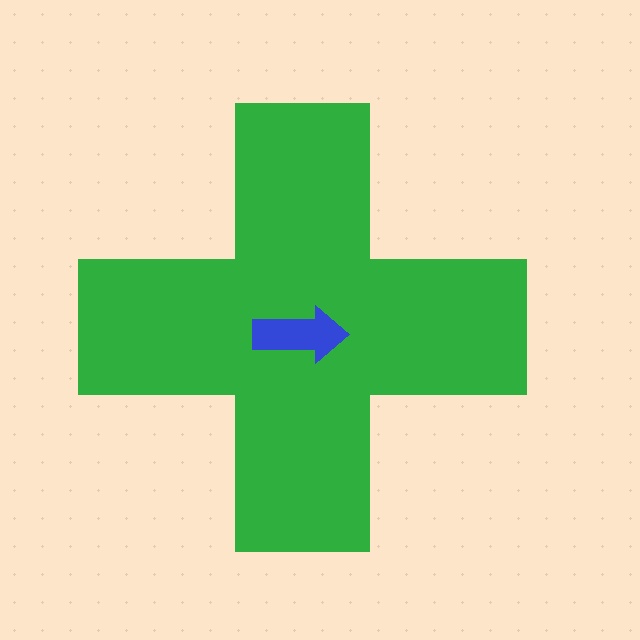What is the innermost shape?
The blue arrow.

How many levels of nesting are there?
2.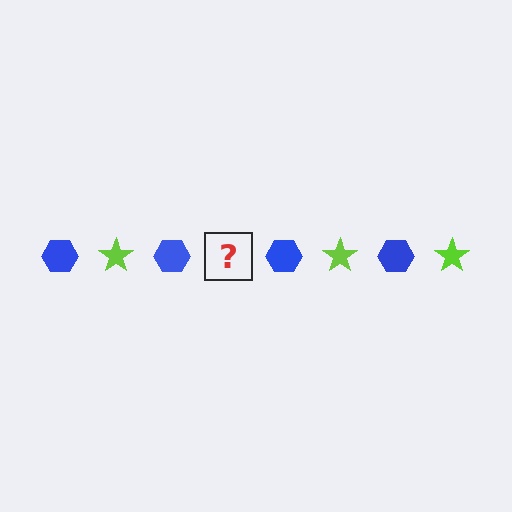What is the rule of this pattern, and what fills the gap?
The rule is that the pattern alternates between blue hexagon and lime star. The gap should be filled with a lime star.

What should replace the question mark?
The question mark should be replaced with a lime star.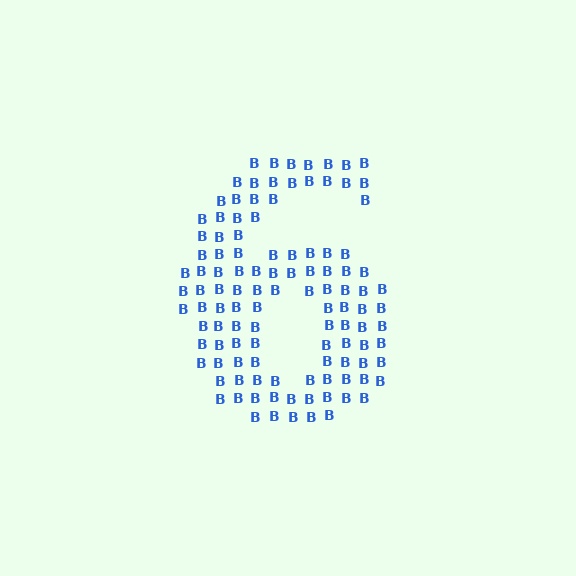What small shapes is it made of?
It is made of small letter B's.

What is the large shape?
The large shape is the digit 6.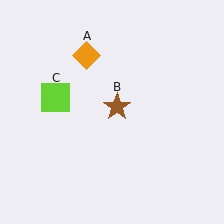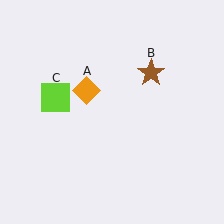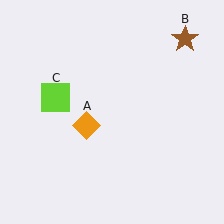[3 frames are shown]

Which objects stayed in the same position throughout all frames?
Lime square (object C) remained stationary.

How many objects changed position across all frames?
2 objects changed position: orange diamond (object A), brown star (object B).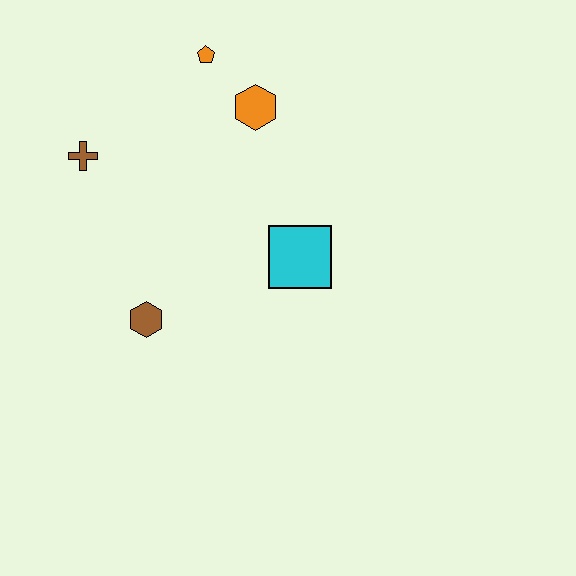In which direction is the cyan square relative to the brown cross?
The cyan square is to the right of the brown cross.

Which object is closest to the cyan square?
The orange hexagon is closest to the cyan square.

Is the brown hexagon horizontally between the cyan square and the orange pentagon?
No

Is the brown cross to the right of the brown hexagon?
No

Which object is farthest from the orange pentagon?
The brown hexagon is farthest from the orange pentagon.